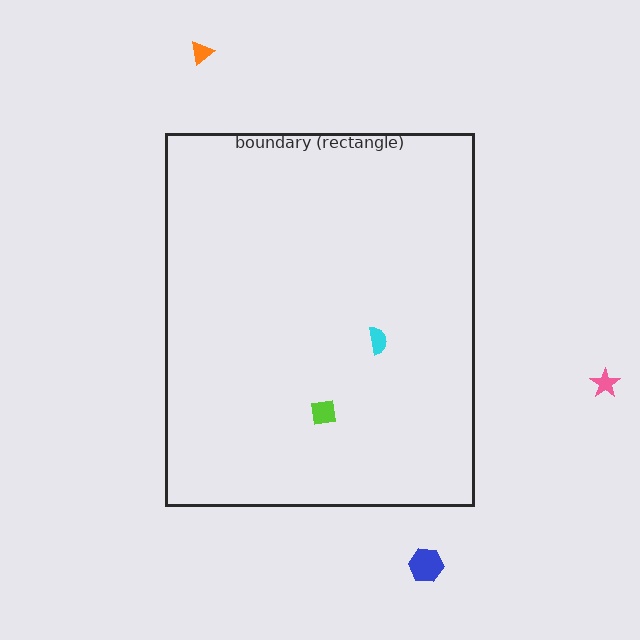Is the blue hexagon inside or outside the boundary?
Outside.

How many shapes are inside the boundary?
2 inside, 3 outside.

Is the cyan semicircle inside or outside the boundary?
Inside.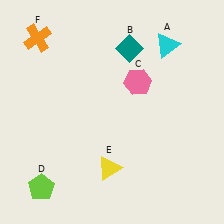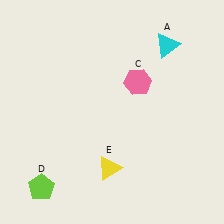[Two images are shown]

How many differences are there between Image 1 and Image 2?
There are 2 differences between the two images.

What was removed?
The orange cross (F), the teal diamond (B) were removed in Image 2.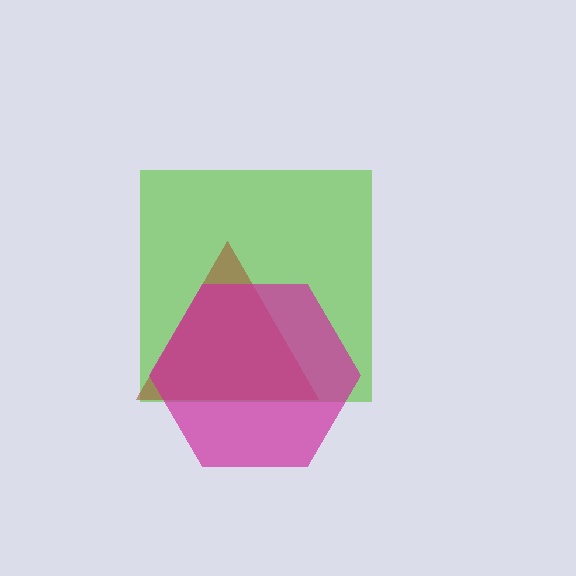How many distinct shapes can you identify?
There are 3 distinct shapes: a lime square, a brown triangle, a magenta hexagon.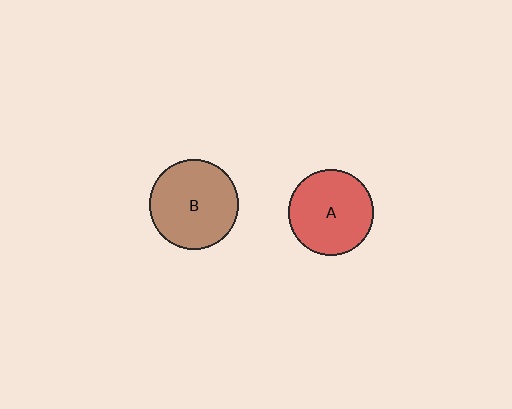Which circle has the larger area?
Circle B (brown).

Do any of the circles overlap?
No, none of the circles overlap.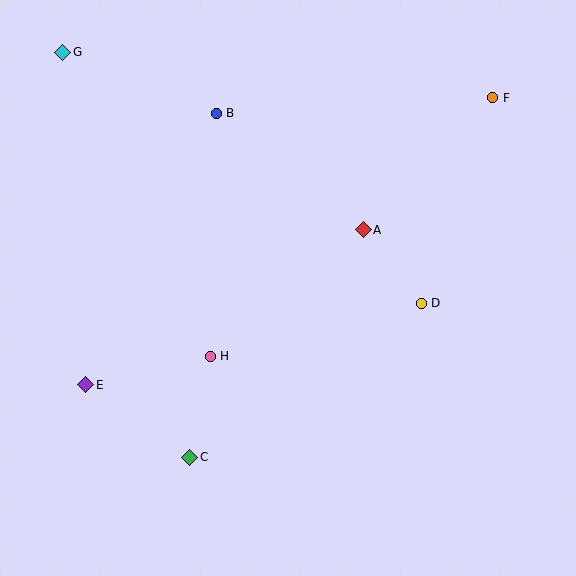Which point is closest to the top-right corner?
Point F is closest to the top-right corner.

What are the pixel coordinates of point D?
Point D is at (421, 303).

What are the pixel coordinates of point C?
Point C is at (190, 457).